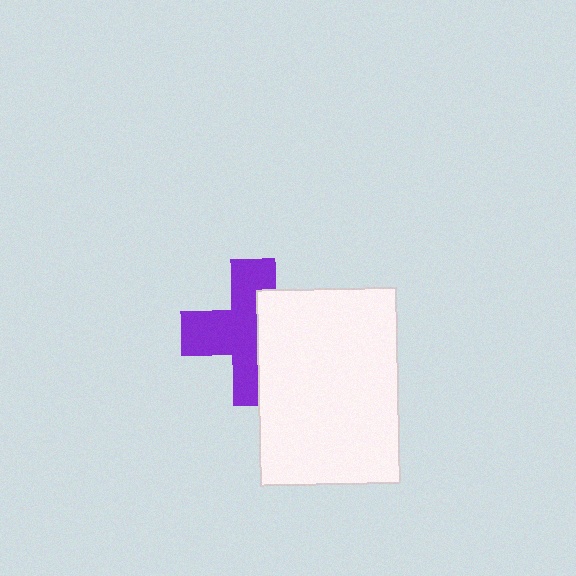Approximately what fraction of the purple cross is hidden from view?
Roughly 41% of the purple cross is hidden behind the white rectangle.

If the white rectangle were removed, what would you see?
You would see the complete purple cross.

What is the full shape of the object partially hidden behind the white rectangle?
The partially hidden object is a purple cross.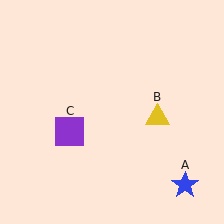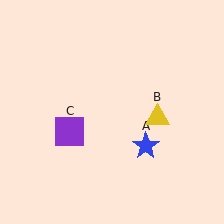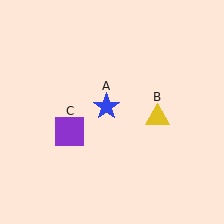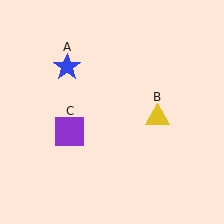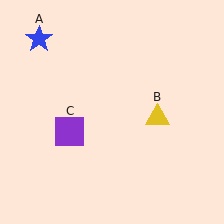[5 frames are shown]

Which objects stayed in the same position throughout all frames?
Yellow triangle (object B) and purple square (object C) remained stationary.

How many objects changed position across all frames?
1 object changed position: blue star (object A).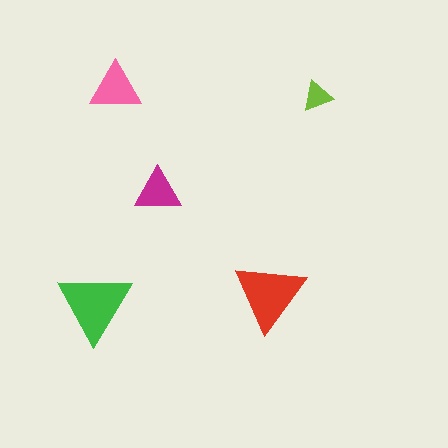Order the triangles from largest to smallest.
the green one, the red one, the pink one, the magenta one, the lime one.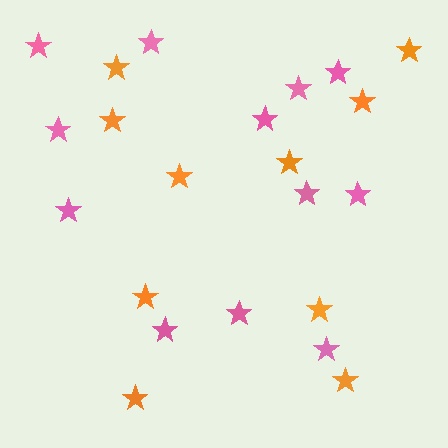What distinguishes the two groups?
There are 2 groups: one group of pink stars (12) and one group of orange stars (10).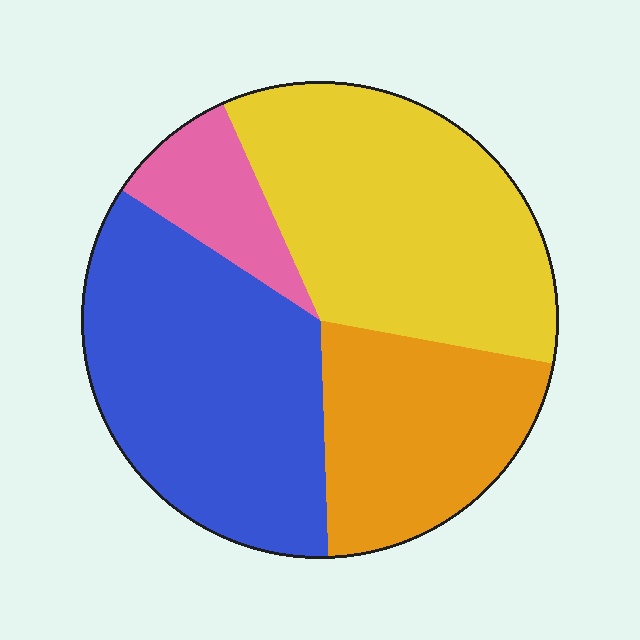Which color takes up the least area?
Pink, at roughly 10%.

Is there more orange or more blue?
Blue.